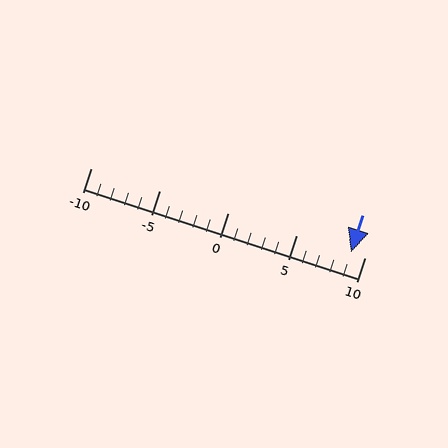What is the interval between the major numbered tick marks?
The major tick marks are spaced 5 units apart.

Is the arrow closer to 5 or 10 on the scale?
The arrow is closer to 10.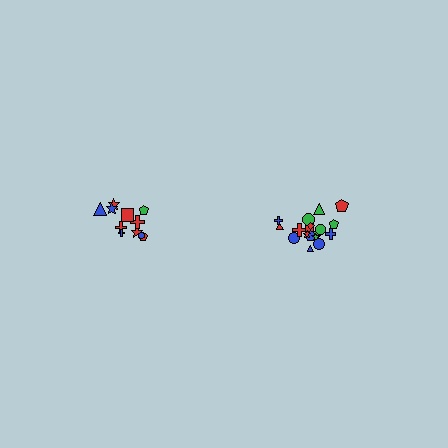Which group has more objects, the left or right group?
The right group.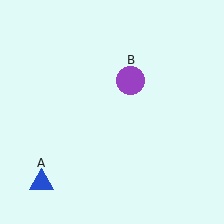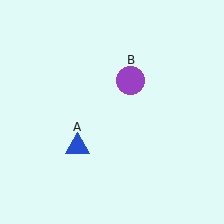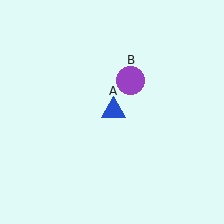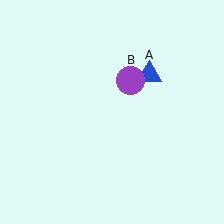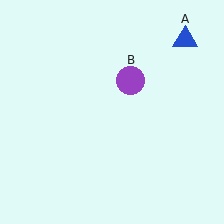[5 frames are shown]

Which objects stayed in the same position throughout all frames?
Purple circle (object B) remained stationary.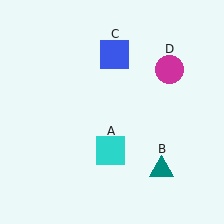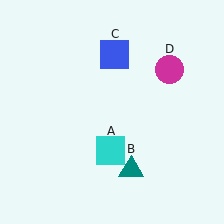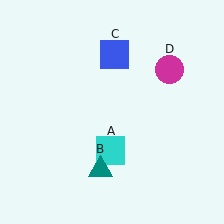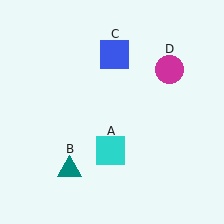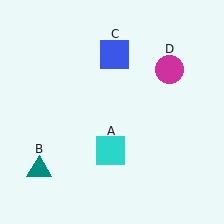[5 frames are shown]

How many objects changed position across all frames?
1 object changed position: teal triangle (object B).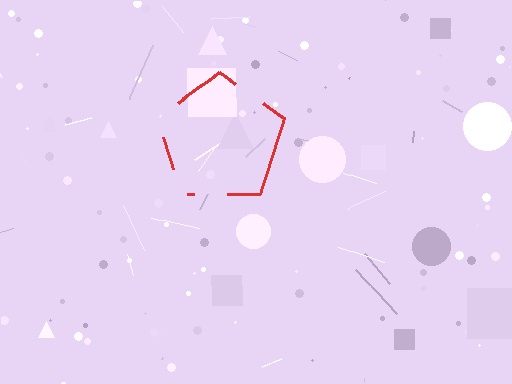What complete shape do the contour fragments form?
The contour fragments form a pentagon.